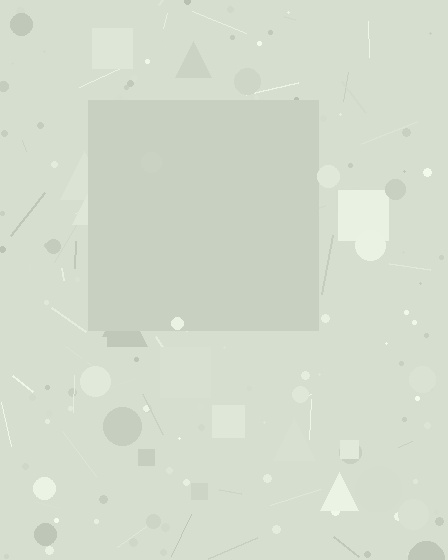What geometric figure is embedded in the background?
A square is embedded in the background.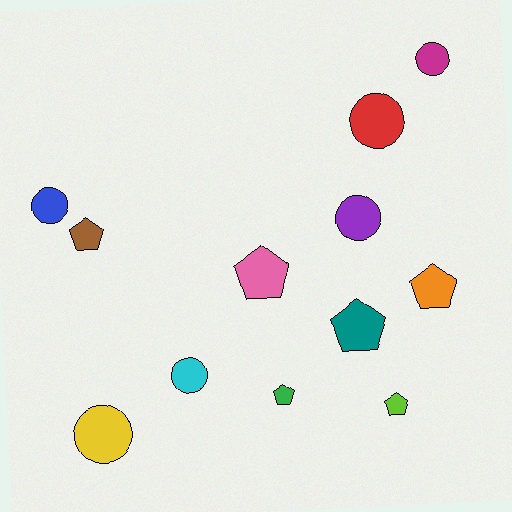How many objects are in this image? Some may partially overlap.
There are 12 objects.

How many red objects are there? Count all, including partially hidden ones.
There is 1 red object.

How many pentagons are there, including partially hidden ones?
There are 6 pentagons.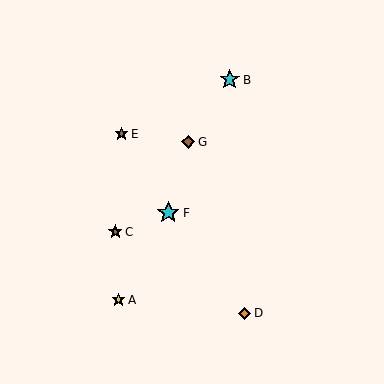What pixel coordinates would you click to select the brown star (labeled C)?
Click at (115, 232) to select the brown star C.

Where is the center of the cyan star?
The center of the cyan star is at (168, 213).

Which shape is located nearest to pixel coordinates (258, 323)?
The orange diamond (labeled D) at (245, 313) is nearest to that location.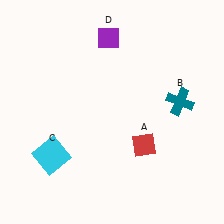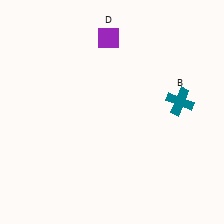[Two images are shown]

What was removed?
The cyan square (C), the red diamond (A) were removed in Image 2.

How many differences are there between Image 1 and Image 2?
There are 2 differences between the two images.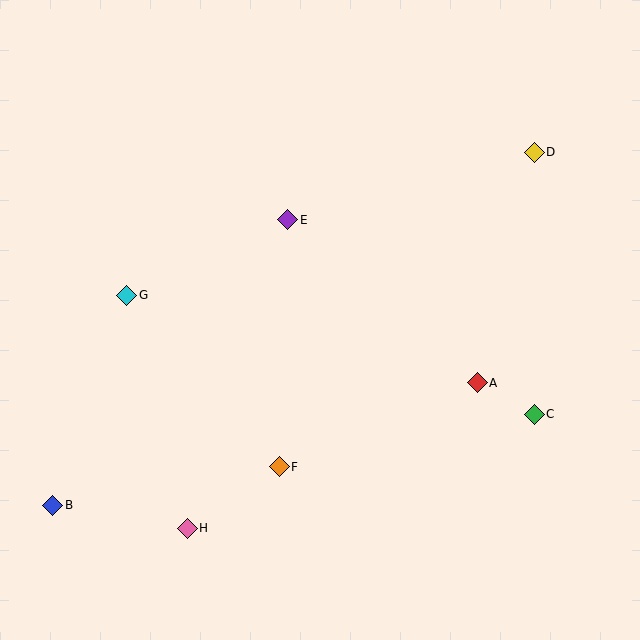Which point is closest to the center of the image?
Point E at (288, 220) is closest to the center.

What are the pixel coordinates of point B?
Point B is at (53, 505).